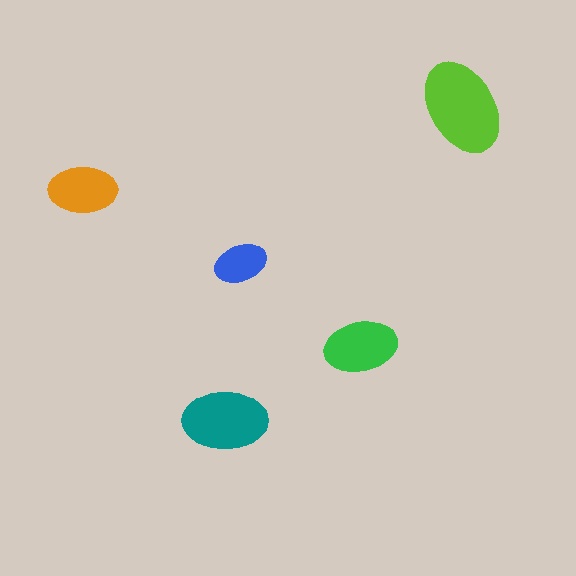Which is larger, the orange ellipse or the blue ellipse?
The orange one.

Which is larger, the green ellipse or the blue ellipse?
The green one.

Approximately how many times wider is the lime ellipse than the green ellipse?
About 1.5 times wider.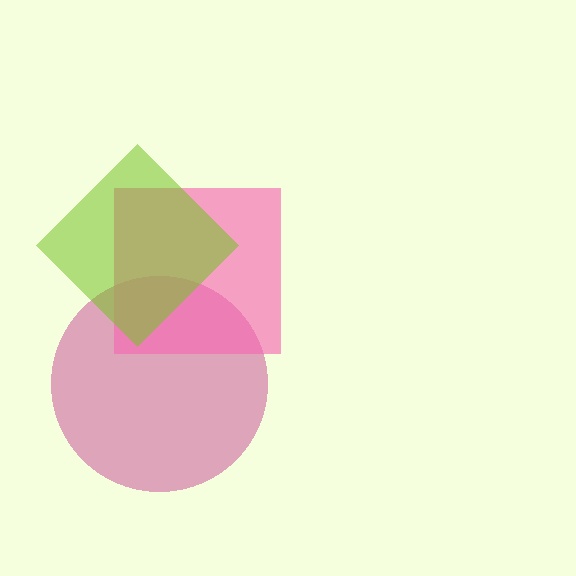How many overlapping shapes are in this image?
There are 3 overlapping shapes in the image.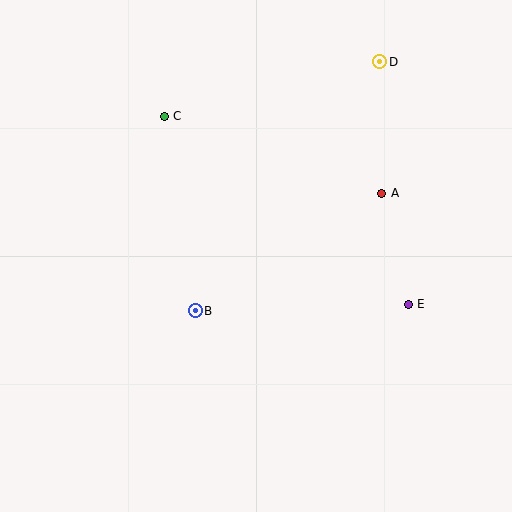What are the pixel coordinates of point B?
Point B is at (195, 311).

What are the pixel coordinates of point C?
Point C is at (164, 116).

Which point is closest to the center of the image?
Point B at (195, 311) is closest to the center.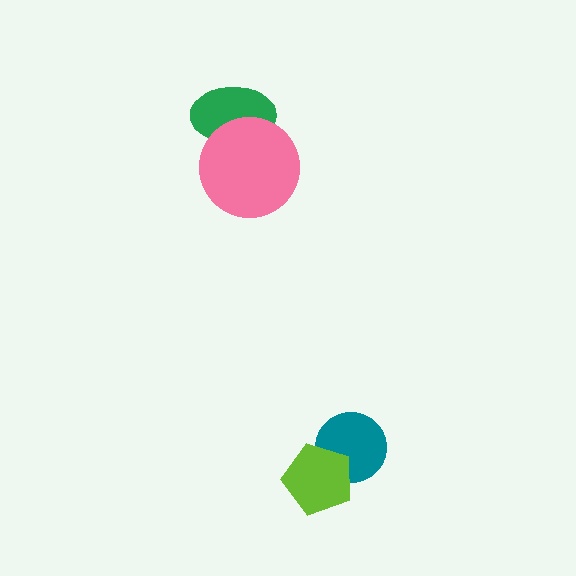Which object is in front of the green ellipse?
The pink circle is in front of the green ellipse.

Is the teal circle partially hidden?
Yes, it is partially covered by another shape.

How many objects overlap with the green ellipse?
1 object overlaps with the green ellipse.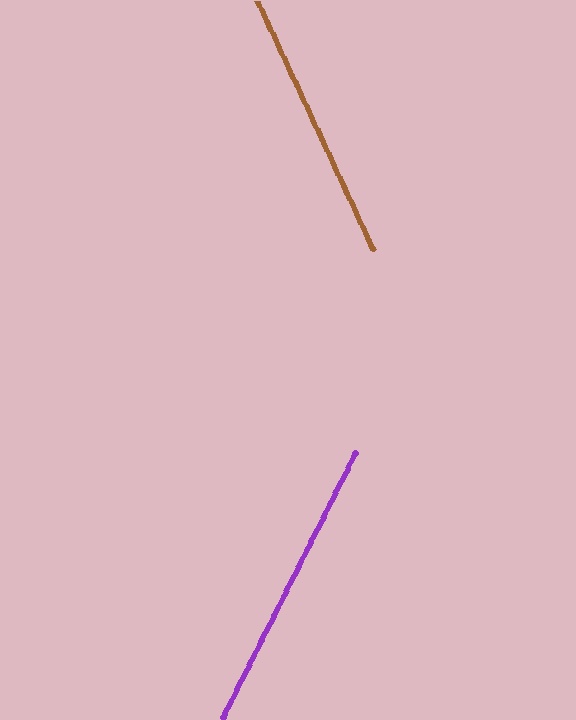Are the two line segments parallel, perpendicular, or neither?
Neither parallel nor perpendicular — they differ by about 51°.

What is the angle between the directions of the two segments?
Approximately 51 degrees.